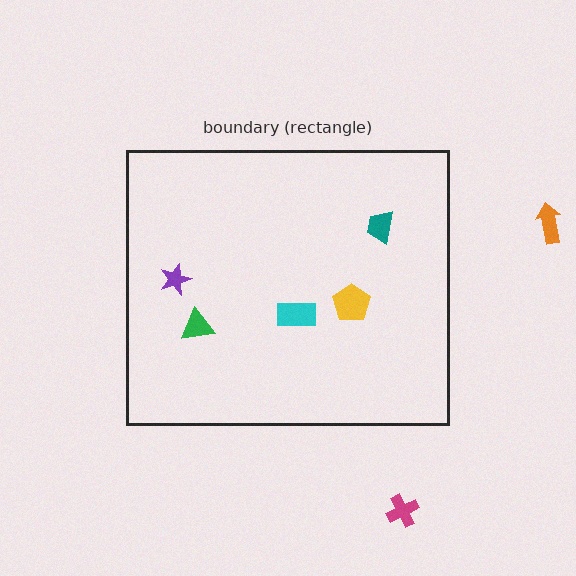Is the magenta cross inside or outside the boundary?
Outside.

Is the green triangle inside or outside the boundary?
Inside.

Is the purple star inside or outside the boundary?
Inside.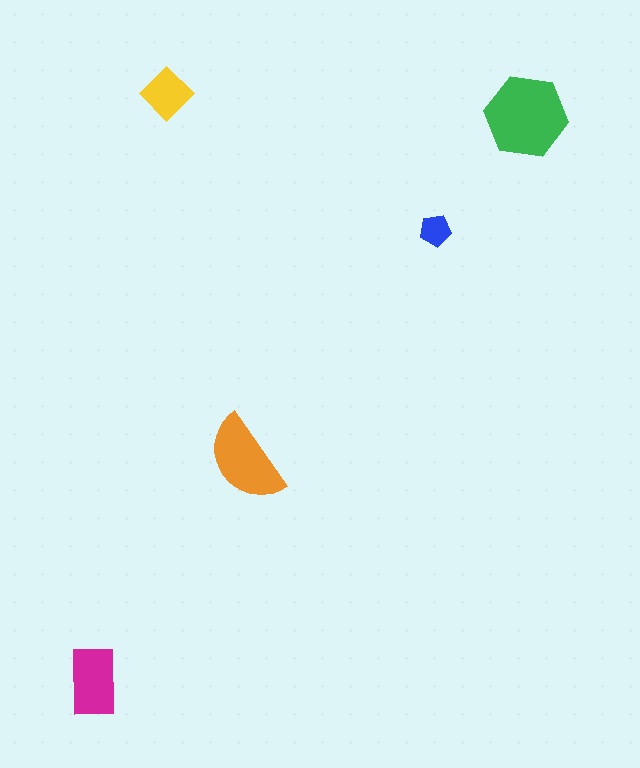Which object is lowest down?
The magenta rectangle is bottommost.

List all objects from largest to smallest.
The green hexagon, the orange semicircle, the magenta rectangle, the yellow diamond, the blue pentagon.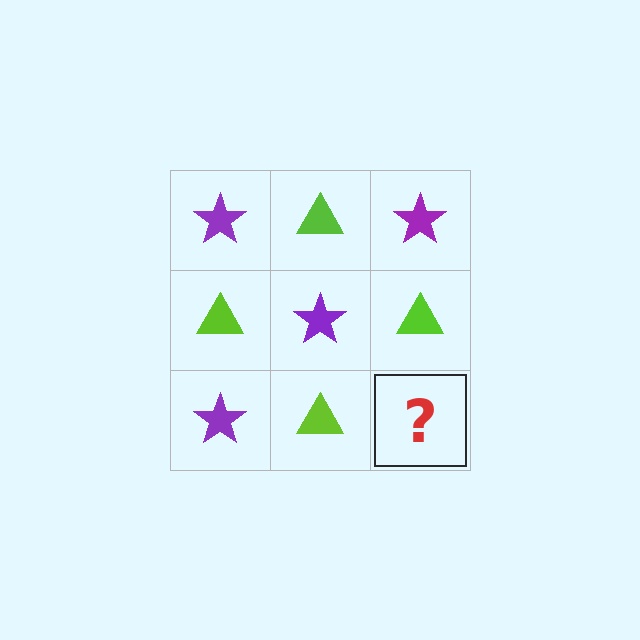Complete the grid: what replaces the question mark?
The question mark should be replaced with a purple star.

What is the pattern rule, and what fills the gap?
The rule is that it alternates purple star and lime triangle in a checkerboard pattern. The gap should be filled with a purple star.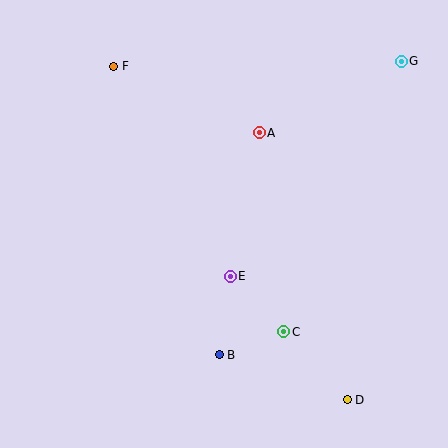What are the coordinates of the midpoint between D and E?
The midpoint between D and E is at (289, 338).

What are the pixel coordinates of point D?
Point D is at (347, 400).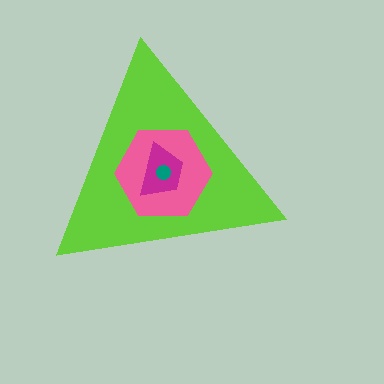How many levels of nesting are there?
4.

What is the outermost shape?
The lime triangle.